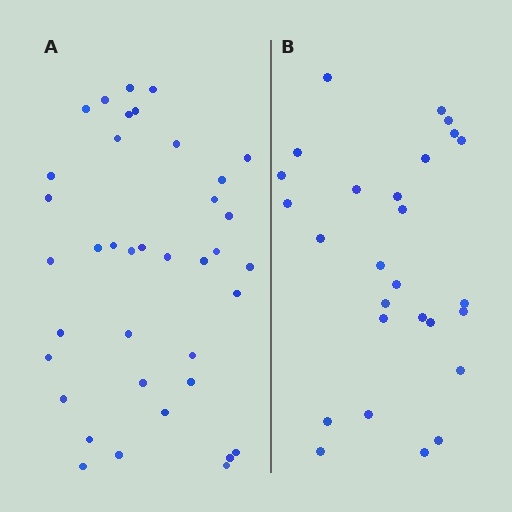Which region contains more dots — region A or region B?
Region A (the left region) has more dots.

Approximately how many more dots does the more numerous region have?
Region A has roughly 12 or so more dots than region B.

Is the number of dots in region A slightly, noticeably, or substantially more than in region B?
Region A has noticeably more, but not dramatically so. The ratio is roughly 1.4 to 1.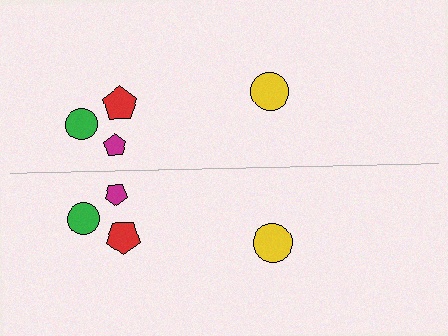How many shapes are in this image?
There are 8 shapes in this image.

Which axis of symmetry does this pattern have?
The pattern has a horizontal axis of symmetry running through the center of the image.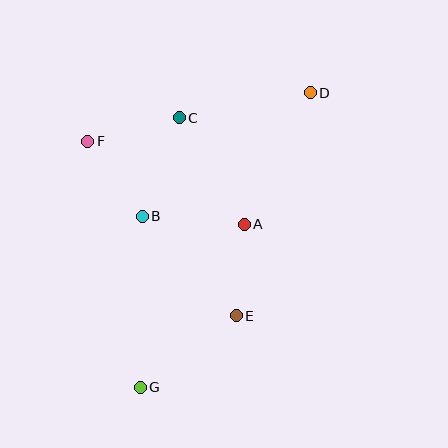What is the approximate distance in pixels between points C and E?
The distance between C and E is approximately 206 pixels.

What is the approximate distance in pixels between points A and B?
The distance between A and B is approximately 103 pixels.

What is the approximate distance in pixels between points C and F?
The distance between C and F is approximately 95 pixels.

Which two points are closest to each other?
Points A and E are closest to each other.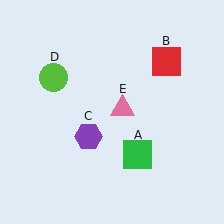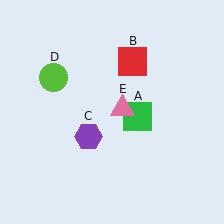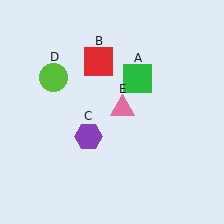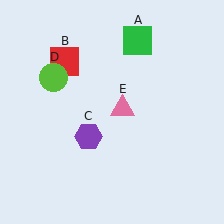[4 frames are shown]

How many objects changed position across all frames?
2 objects changed position: green square (object A), red square (object B).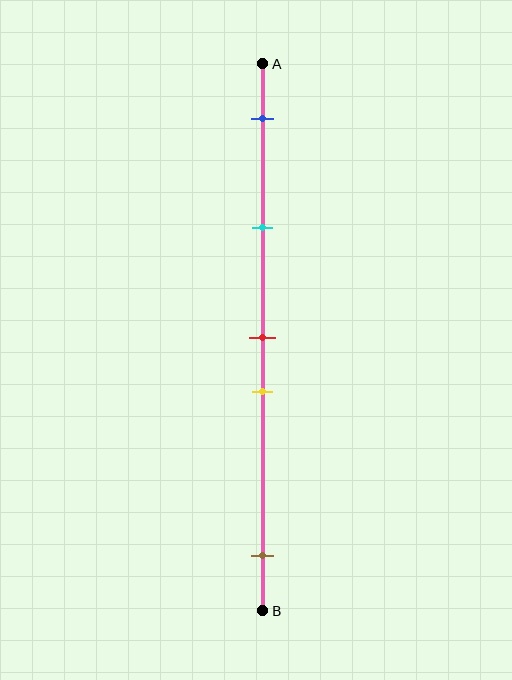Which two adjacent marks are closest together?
The red and yellow marks are the closest adjacent pair.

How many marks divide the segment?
There are 5 marks dividing the segment.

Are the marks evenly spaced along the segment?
No, the marks are not evenly spaced.